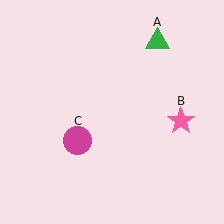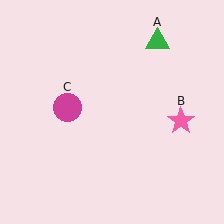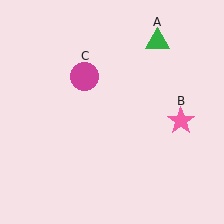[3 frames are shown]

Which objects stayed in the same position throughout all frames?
Green triangle (object A) and pink star (object B) remained stationary.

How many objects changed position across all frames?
1 object changed position: magenta circle (object C).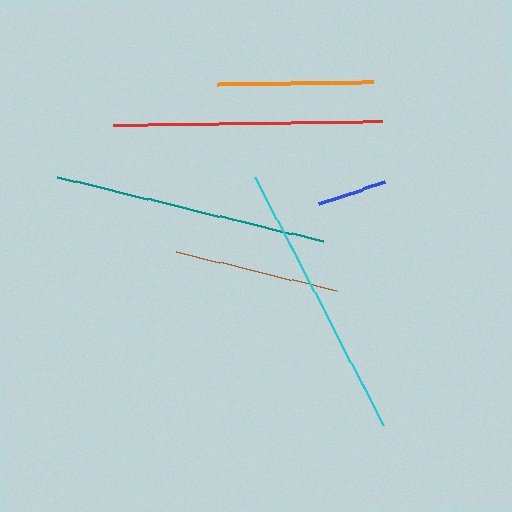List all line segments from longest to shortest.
From longest to shortest: cyan, teal, red, brown, orange, blue.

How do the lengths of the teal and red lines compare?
The teal and red lines are approximately the same length.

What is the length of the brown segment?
The brown segment is approximately 165 pixels long.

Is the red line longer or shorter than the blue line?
The red line is longer than the blue line.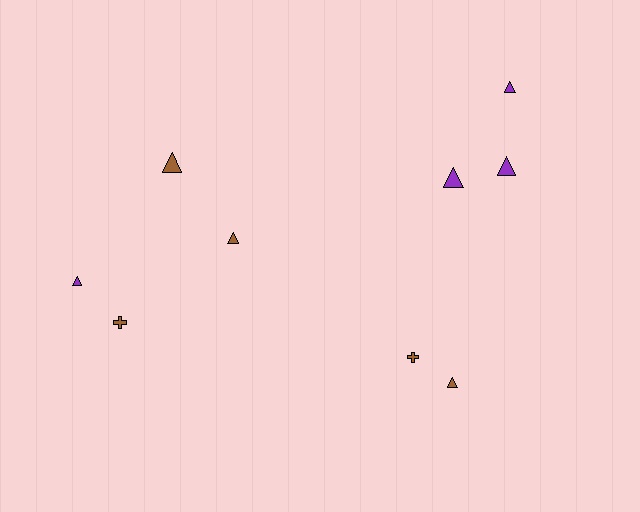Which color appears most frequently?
Brown, with 5 objects.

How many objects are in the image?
There are 9 objects.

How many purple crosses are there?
There are no purple crosses.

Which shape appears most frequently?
Triangle, with 7 objects.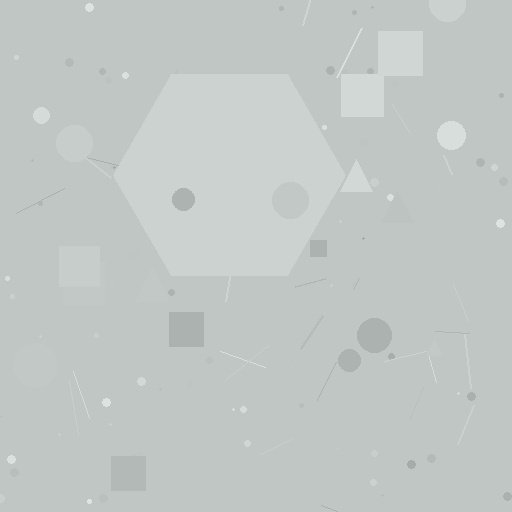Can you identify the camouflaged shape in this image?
The camouflaged shape is a hexagon.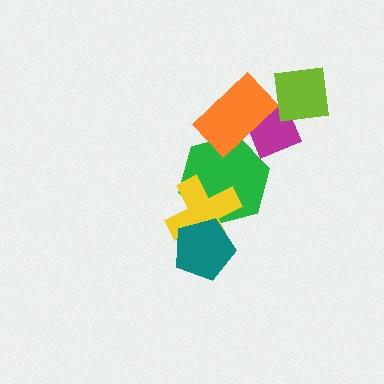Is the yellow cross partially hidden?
Yes, it is partially covered by another shape.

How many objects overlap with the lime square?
1 object overlaps with the lime square.